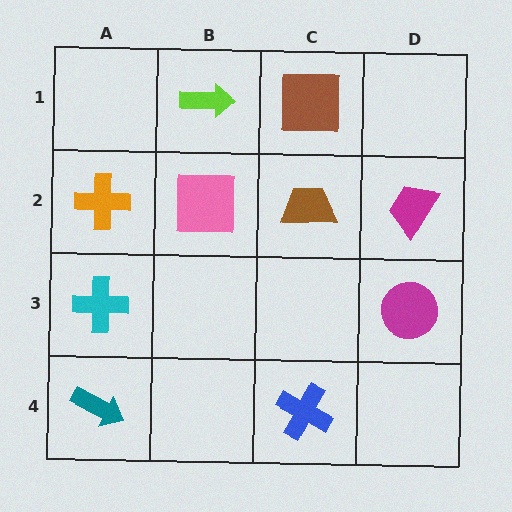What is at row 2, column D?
A magenta trapezoid.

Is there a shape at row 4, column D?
No, that cell is empty.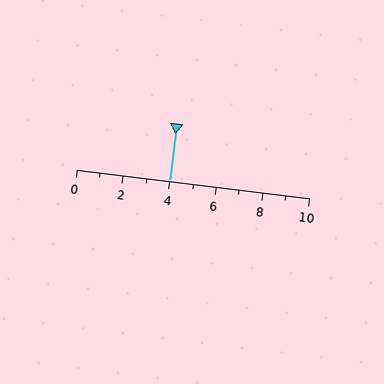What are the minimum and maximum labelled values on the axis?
The axis runs from 0 to 10.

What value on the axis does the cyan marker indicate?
The marker indicates approximately 4.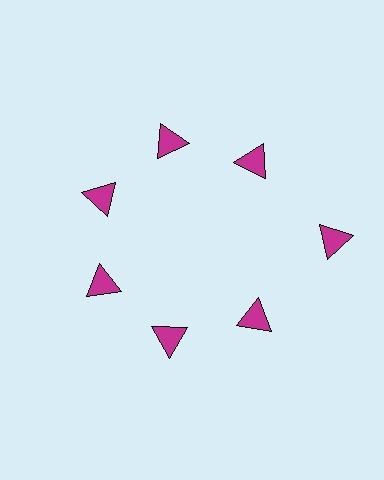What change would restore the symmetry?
The symmetry would be restored by moving it inward, back onto the ring so that all 7 triangles sit at equal angles and equal distance from the center.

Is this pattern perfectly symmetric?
No. The 7 magenta triangles are arranged in a ring, but one element near the 3 o'clock position is pushed outward from the center, breaking the 7-fold rotational symmetry.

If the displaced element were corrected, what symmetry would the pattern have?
It would have 7-fold rotational symmetry — the pattern would map onto itself every 51 degrees.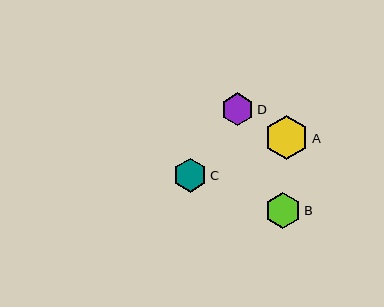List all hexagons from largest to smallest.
From largest to smallest: A, B, C, D.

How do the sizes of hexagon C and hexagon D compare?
Hexagon C and hexagon D are approximately the same size.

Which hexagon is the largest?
Hexagon A is the largest with a size of approximately 44 pixels.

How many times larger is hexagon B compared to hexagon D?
Hexagon B is approximately 1.1 times the size of hexagon D.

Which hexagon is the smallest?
Hexagon D is the smallest with a size of approximately 33 pixels.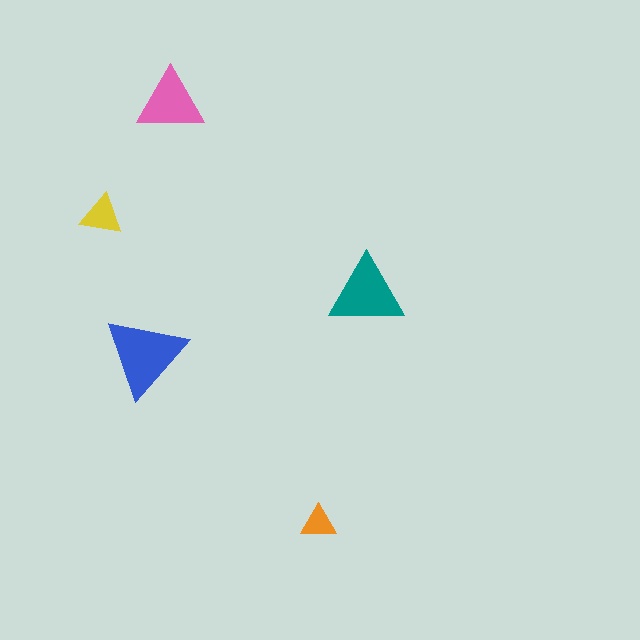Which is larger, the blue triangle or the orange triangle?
The blue one.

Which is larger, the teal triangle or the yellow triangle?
The teal one.